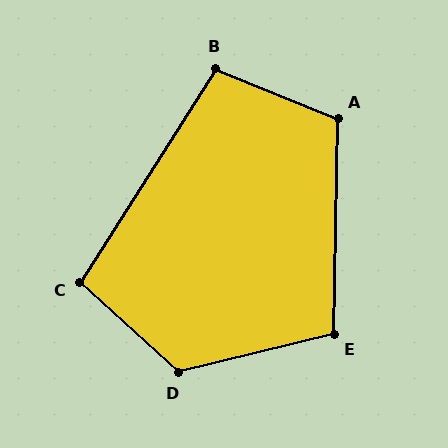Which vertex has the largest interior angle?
D, at approximately 124 degrees.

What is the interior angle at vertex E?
Approximately 105 degrees (obtuse).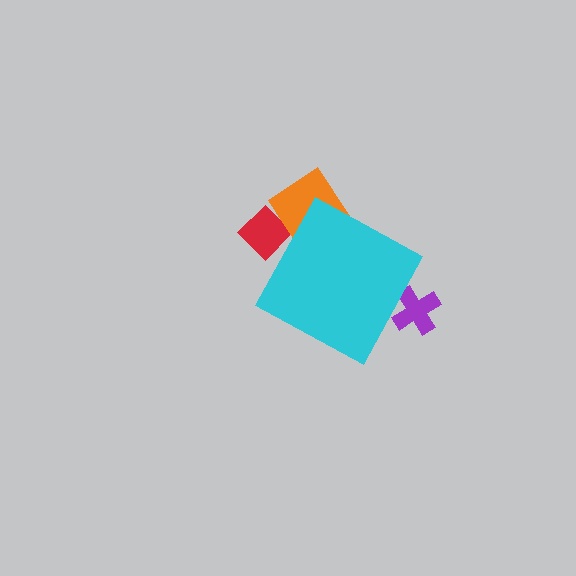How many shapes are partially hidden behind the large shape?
3 shapes are partially hidden.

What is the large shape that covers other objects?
A cyan diamond.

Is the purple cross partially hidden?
Yes, the purple cross is partially hidden behind the cyan diamond.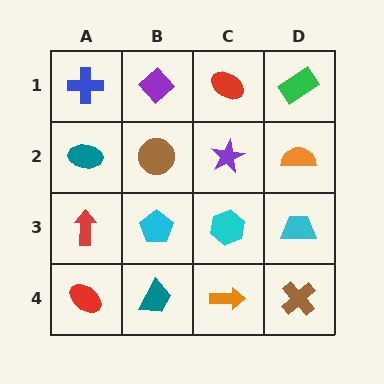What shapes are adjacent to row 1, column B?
A brown circle (row 2, column B), a blue cross (row 1, column A), a red ellipse (row 1, column C).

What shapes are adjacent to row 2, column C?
A red ellipse (row 1, column C), a cyan hexagon (row 3, column C), a brown circle (row 2, column B), an orange semicircle (row 2, column D).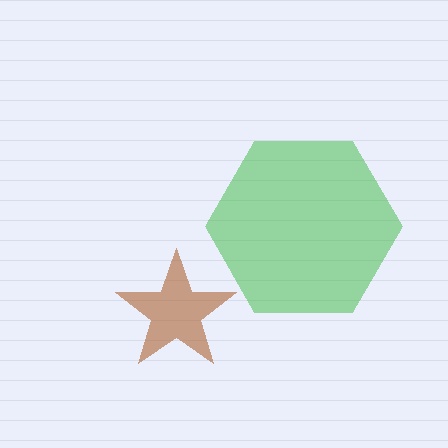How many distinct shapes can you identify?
There are 2 distinct shapes: a green hexagon, a brown star.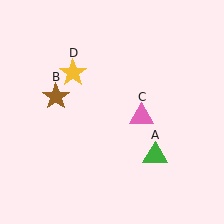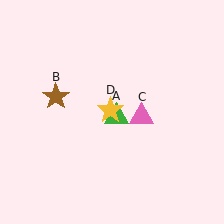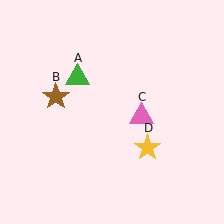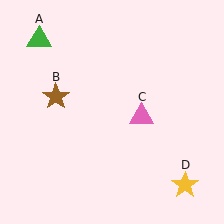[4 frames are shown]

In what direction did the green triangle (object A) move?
The green triangle (object A) moved up and to the left.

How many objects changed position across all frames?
2 objects changed position: green triangle (object A), yellow star (object D).